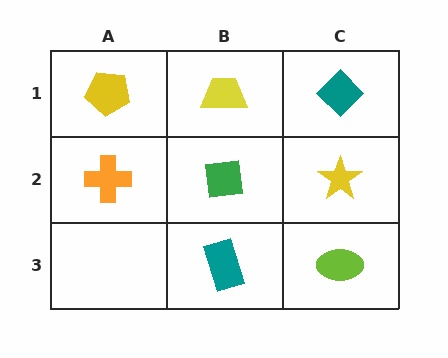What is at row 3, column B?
A teal rectangle.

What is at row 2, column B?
A green square.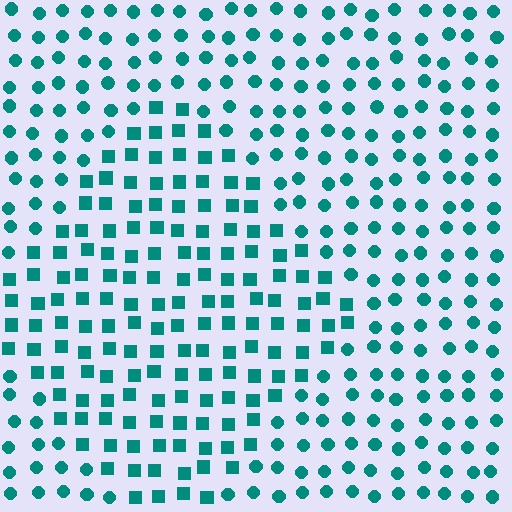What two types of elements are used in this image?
The image uses squares inside the diamond region and circles outside it.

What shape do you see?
I see a diamond.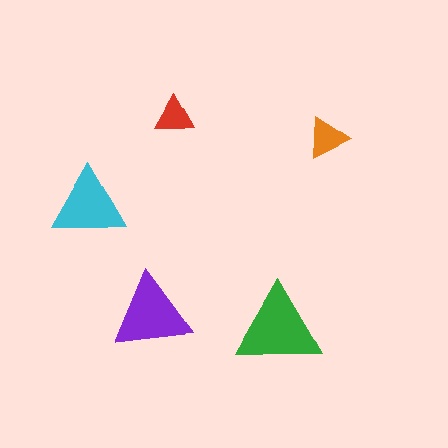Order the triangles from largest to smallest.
the green one, the purple one, the cyan one, the orange one, the red one.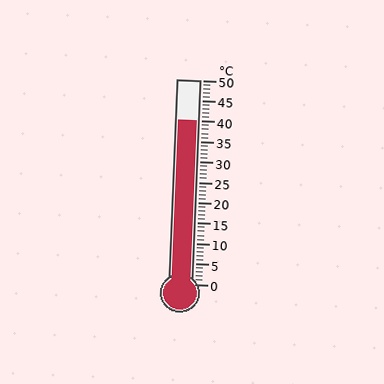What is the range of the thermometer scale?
The thermometer scale ranges from 0°C to 50°C.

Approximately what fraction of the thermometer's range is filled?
The thermometer is filled to approximately 80% of its range.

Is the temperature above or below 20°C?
The temperature is above 20°C.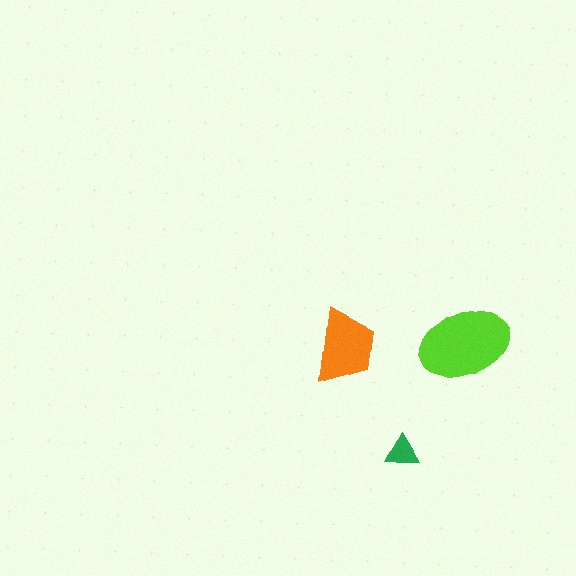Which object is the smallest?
The green triangle.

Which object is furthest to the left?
The orange trapezoid is leftmost.